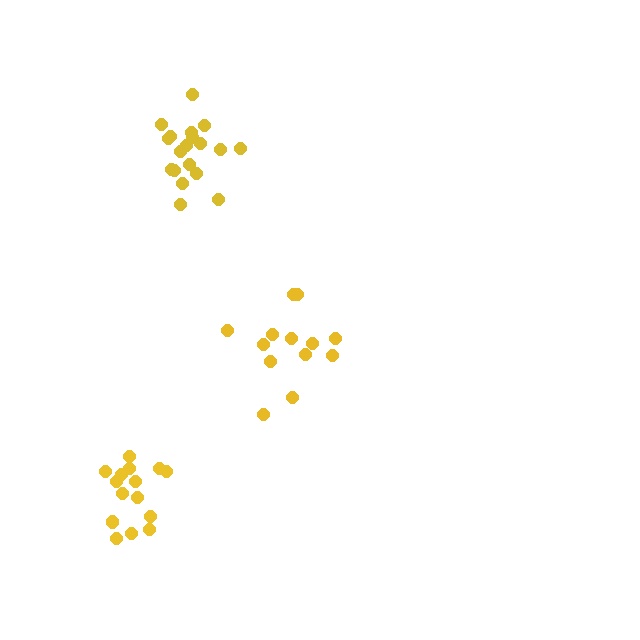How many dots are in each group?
Group 1: 13 dots, Group 2: 19 dots, Group 3: 15 dots (47 total).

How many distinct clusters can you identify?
There are 3 distinct clusters.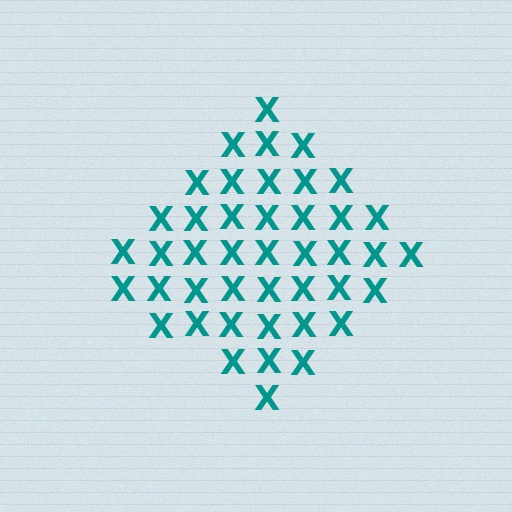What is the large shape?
The large shape is a diamond.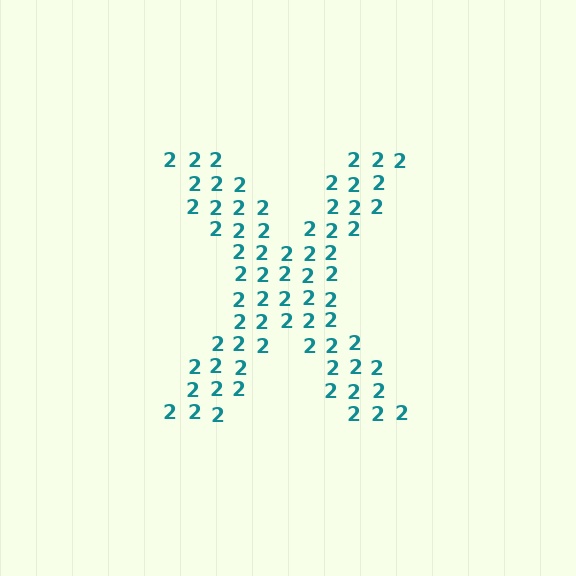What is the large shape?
The large shape is the letter X.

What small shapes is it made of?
It is made of small digit 2's.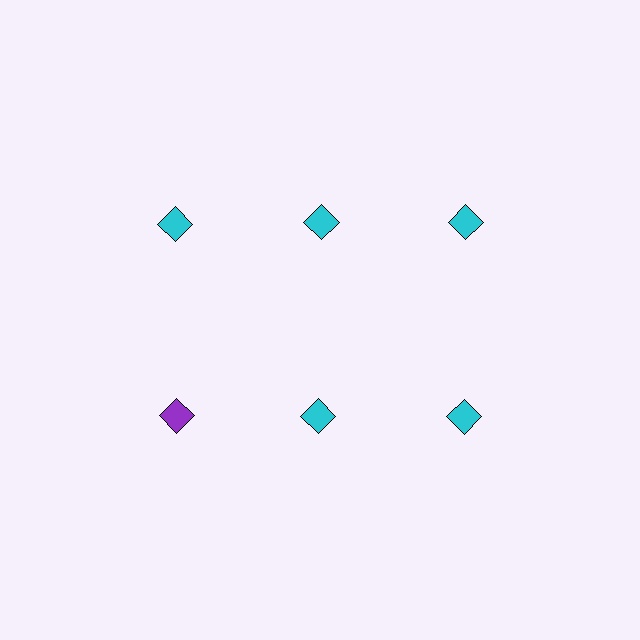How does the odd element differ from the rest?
It has a different color: purple instead of cyan.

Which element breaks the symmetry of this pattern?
The purple diamond in the second row, leftmost column breaks the symmetry. All other shapes are cyan diamonds.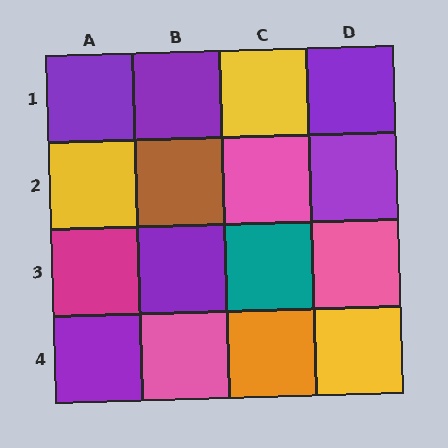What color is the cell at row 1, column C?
Yellow.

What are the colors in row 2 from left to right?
Yellow, brown, pink, purple.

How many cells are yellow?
3 cells are yellow.